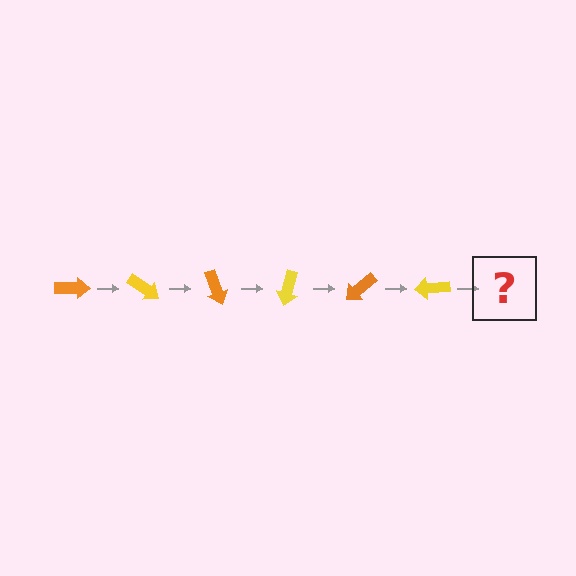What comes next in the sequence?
The next element should be an orange arrow, rotated 210 degrees from the start.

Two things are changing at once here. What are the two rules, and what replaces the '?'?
The two rules are that it rotates 35 degrees each step and the color cycles through orange and yellow. The '?' should be an orange arrow, rotated 210 degrees from the start.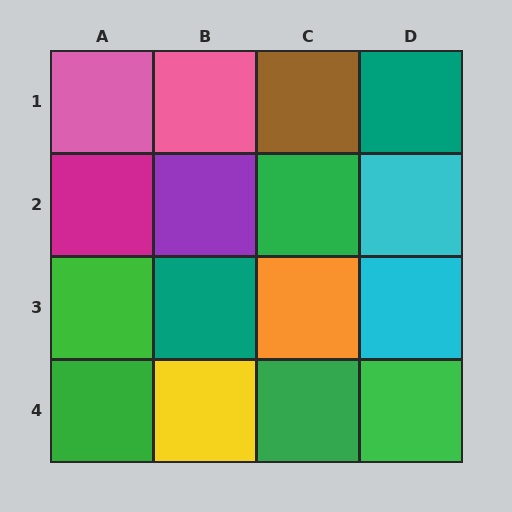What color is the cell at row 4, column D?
Green.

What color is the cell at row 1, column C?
Brown.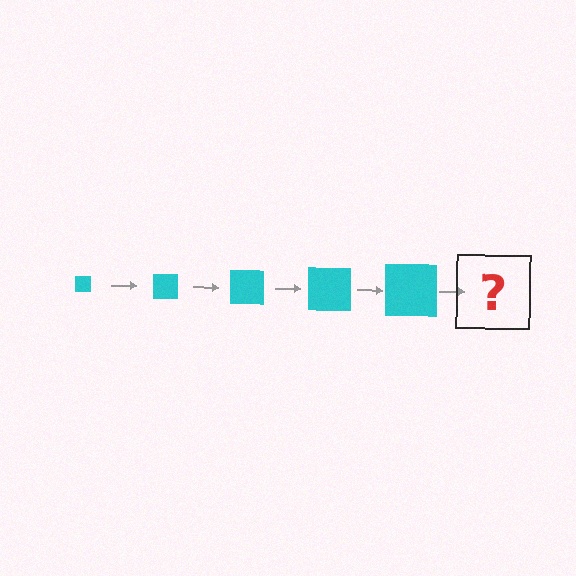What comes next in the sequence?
The next element should be a cyan square, larger than the previous one.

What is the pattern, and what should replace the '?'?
The pattern is that the square gets progressively larger each step. The '?' should be a cyan square, larger than the previous one.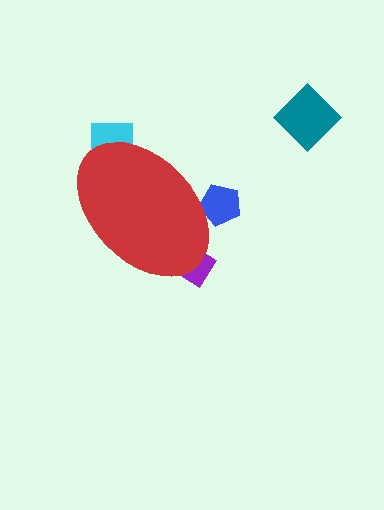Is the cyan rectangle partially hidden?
Yes, the cyan rectangle is partially hidden behind the red ellipse.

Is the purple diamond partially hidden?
Yes, the purple diamond is partially hidden behind the red ellipse.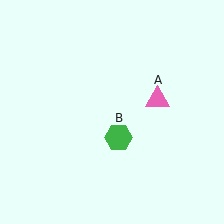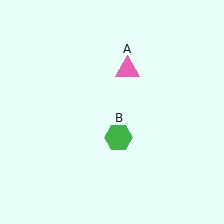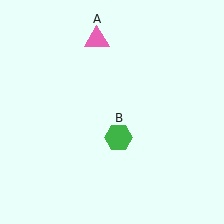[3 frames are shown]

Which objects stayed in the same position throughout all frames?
Green hexagon (object B) remained stationary.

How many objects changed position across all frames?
1 object changed position: pink triangle (object A).